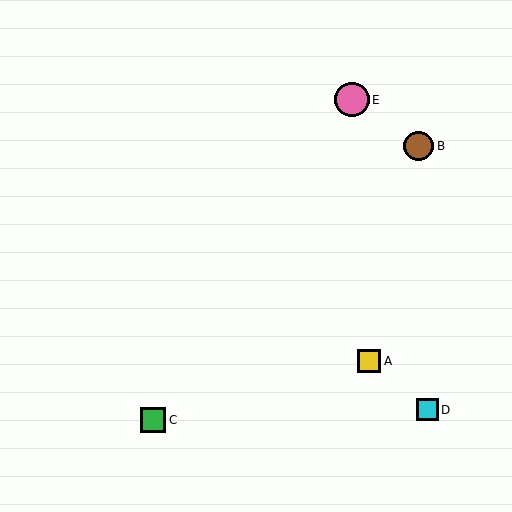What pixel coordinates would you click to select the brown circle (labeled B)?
Click at (419, 146) to select the brown circle B.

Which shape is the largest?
The pink circle (labeled E) is the largest.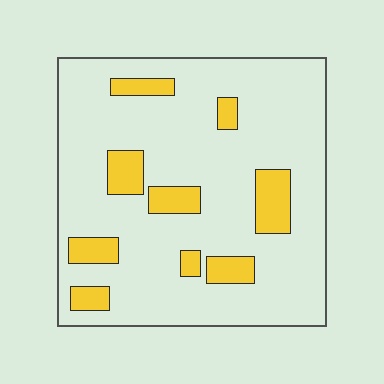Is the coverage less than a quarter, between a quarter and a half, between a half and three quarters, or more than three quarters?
Less than a quarter.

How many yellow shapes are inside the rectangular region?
9.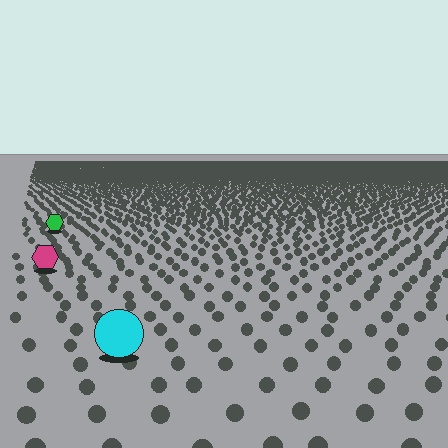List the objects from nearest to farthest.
From nearest to farthest: the cyan circle, the magenta hexagon, the green hexagon.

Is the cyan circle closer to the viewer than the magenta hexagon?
Yes. The cyan circle is closer — you can tell from the texture gradient: the ground texture is coarser near it.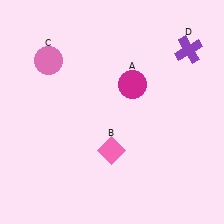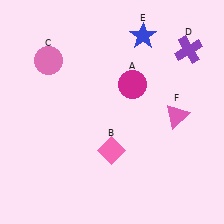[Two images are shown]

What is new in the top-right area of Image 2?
A blue star (E) was added in the top-right area of Image 2.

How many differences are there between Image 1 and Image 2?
There are 2 differences between the two images.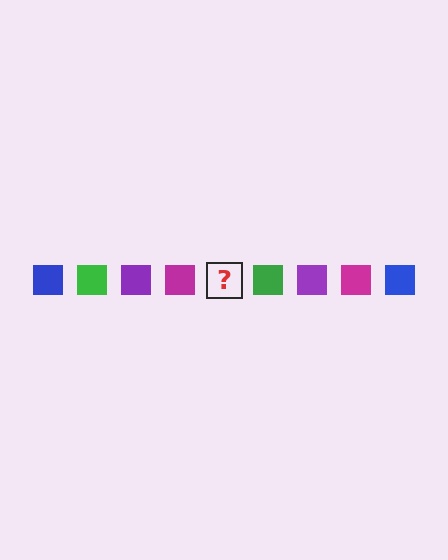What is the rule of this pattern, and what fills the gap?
The rule is that the pattern cycles through blue, green, purple, magenta squares. The gap should be filled with a blue square.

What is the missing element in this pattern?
The missing element is a blue square.